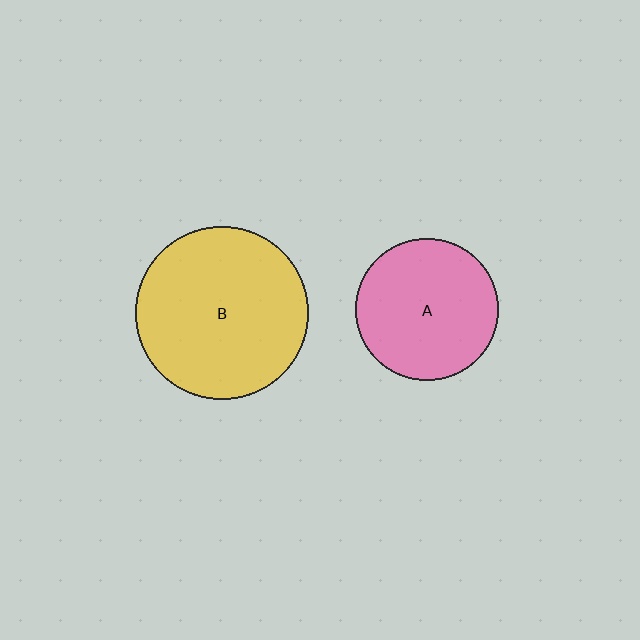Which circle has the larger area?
Circle B (yellow).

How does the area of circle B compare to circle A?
Approximately 1.5 times.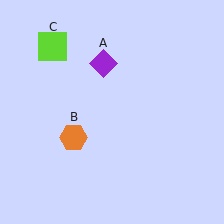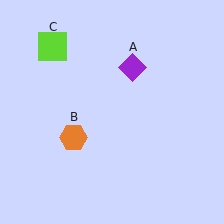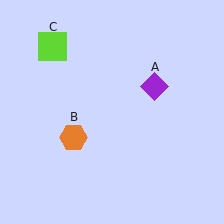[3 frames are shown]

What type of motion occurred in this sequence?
The purple diamond (object A) rotated clockwise around the center of the scene.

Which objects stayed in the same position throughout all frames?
Orange hexagon (object B) and lime square (object C) remained stationary.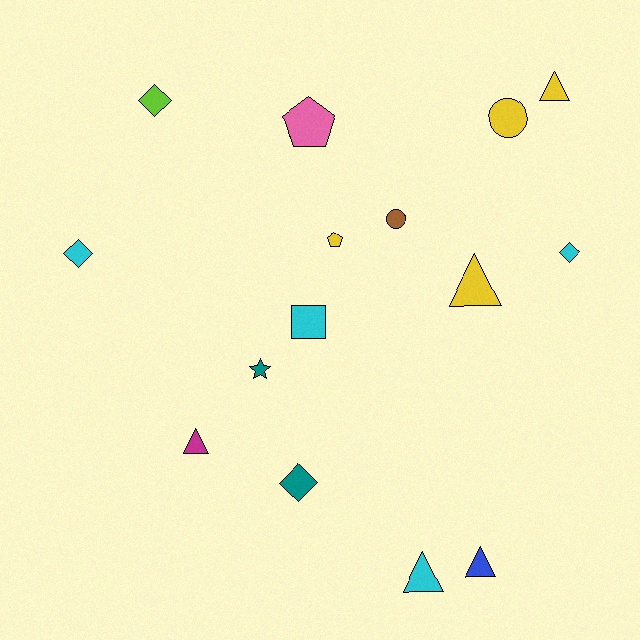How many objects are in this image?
There are 15 objects.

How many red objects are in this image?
There are no red objects.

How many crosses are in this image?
There are no crosses.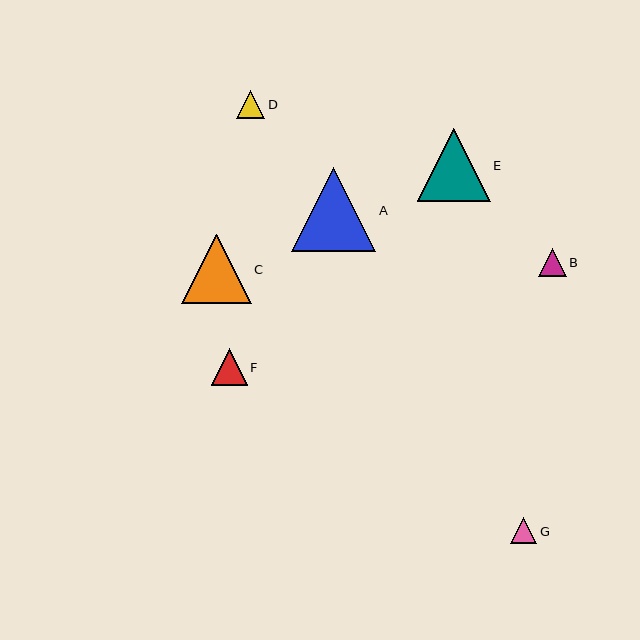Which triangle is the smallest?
Triangle G is the smallest with a size of approximately 26 pixels.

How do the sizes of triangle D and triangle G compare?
Triangle D and triangle G are approximately the same size.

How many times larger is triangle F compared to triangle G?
Triangle F is approximately 1.4 times the size of triangle G.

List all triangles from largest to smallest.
From largest to smallest: A, E, C, F, B, D, G.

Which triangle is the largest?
Triangle A is the largest with a size of approximately 84 pixels.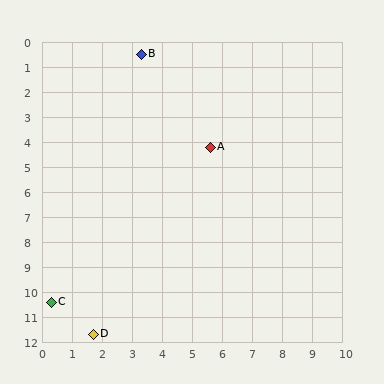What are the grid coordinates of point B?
Point B is at approximately (3.3, 0.5).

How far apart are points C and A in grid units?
Points C and A are about 8.2 grid units apart.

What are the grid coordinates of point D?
Point D is at approximately (1.7, 11.7).